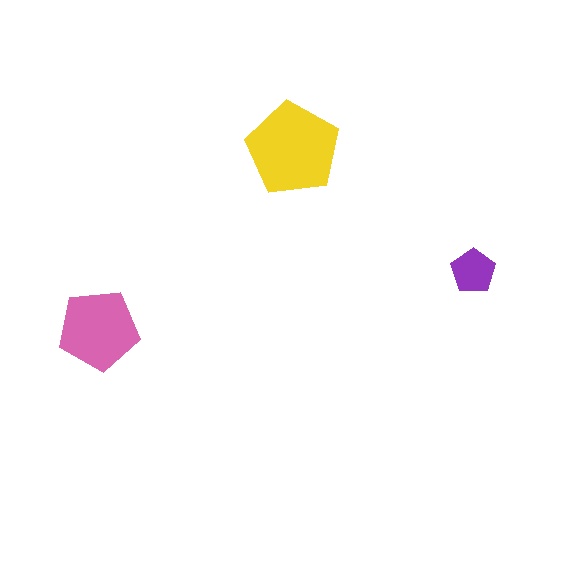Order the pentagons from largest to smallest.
the yellow one, the pink one, the purple one.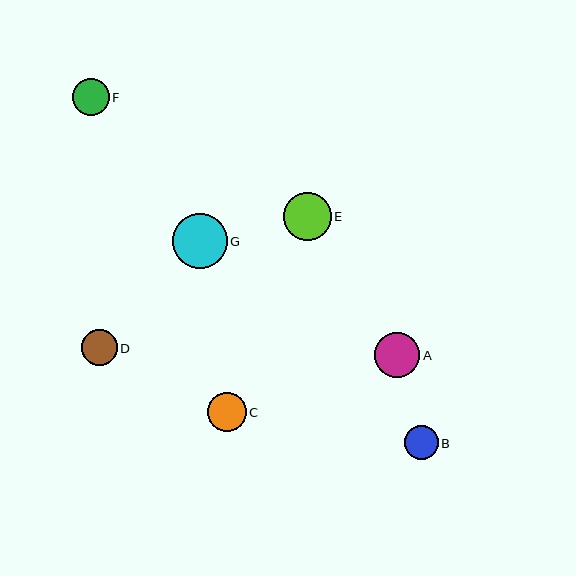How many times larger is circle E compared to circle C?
Circle E is approximately 1.2 times the size of circle C.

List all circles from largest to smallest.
From largest to smallest: G, E, A, C, F, D, B.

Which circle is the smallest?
Circle B is the smallest with a size of approximately 33 pixels.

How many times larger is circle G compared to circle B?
Circle G is approximately 1.6 times the size of circle B.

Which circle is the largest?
Circle G is the largest with a size of approximately 55 pixels.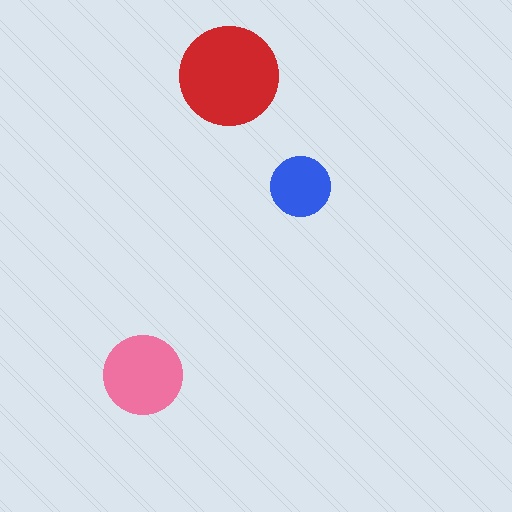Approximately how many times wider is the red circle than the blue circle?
About 1.5 times wider.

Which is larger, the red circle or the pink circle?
The red one.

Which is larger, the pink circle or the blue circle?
The pink one.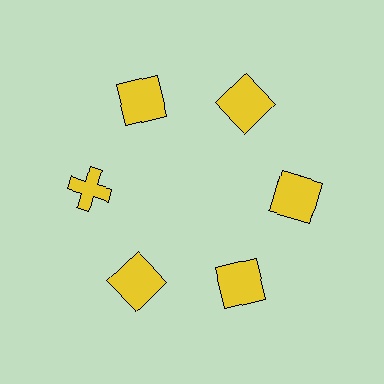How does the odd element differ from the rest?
It has a different shape: cross instead of square.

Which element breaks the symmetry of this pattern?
The yellow cross at roughly the 9 o'clock position breaks the symmetry. All other shapes are yellow squares.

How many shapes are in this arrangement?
There are 6 shapes arranged in a ring pattern.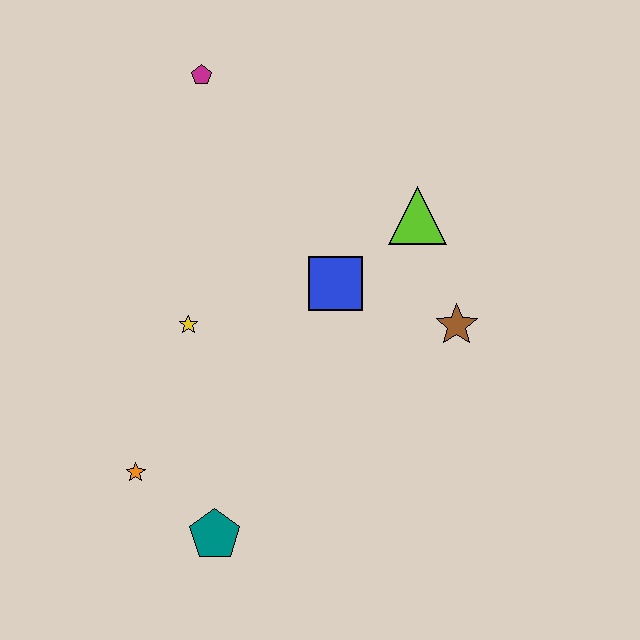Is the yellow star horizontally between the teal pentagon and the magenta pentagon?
No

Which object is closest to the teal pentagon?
The orange star is closest to the teal pentagon.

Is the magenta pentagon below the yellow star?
No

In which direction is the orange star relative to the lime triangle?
The orange star is to the left of the lime triangle.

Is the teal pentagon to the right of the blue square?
No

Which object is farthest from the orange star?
The magenta pentagon is farthest from the orange star.